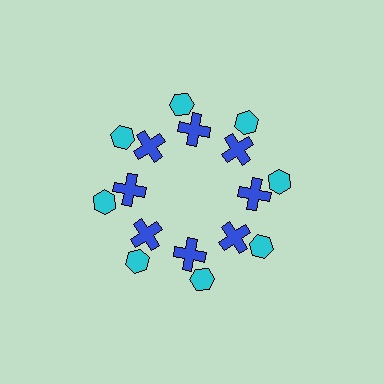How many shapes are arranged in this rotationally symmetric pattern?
There are 16 shapes, arranged in 8 groups of 2.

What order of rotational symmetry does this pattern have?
This pattern has 8-fold rotational symmetry.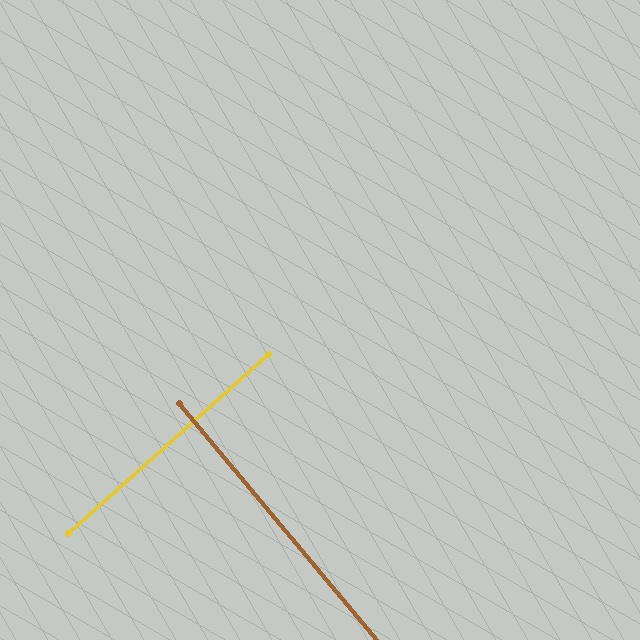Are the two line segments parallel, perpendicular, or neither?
Perpendicular — they meet at approximately 88°.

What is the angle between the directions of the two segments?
Approximately 88 degrees.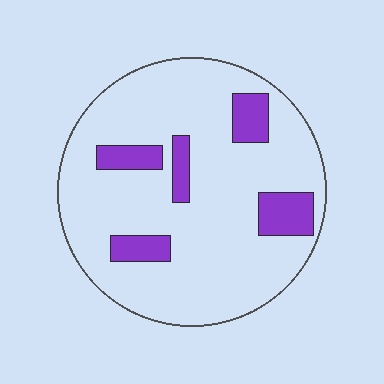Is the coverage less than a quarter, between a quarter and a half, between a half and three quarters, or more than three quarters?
Less than a quarter.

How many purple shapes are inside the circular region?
5.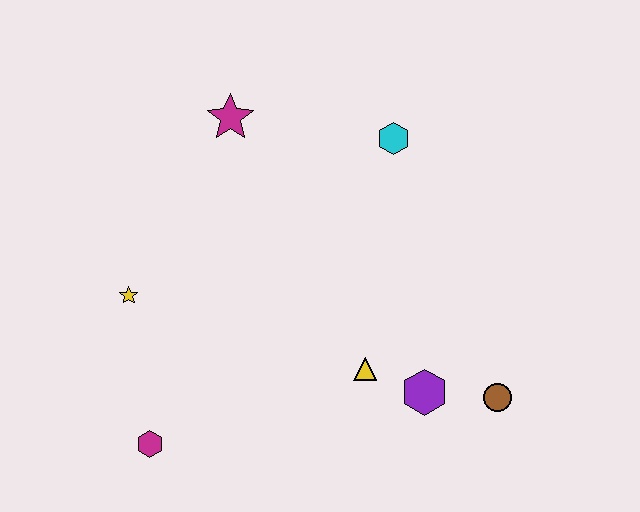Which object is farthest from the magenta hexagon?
The cyan hexagon is farthest from the magenta hexagon.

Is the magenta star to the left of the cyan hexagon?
Yes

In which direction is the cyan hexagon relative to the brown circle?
The cyan hexagon is above the brown circle.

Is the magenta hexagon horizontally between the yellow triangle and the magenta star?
No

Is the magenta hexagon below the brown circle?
Yes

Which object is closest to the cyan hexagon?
The magenta star is closest to the cyan hexagon.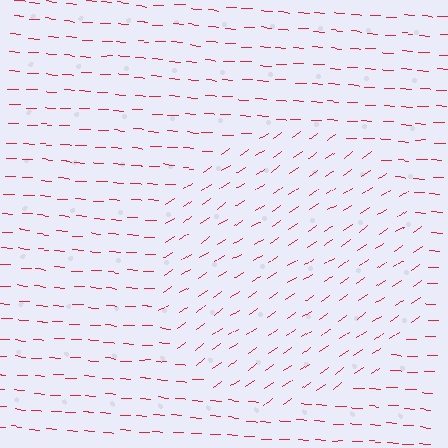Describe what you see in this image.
The image is filled with small red line segments. A circle region in the image has lines oriented differently from the surrounding lines, creating a visible texture boundary.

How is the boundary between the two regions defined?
The boundary is defined purely by a change in line orientation (approximately 37 degrees difference). All lines are the same color and thickness.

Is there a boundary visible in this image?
Yes, there is a texture boundary formed by a change in line orientation.